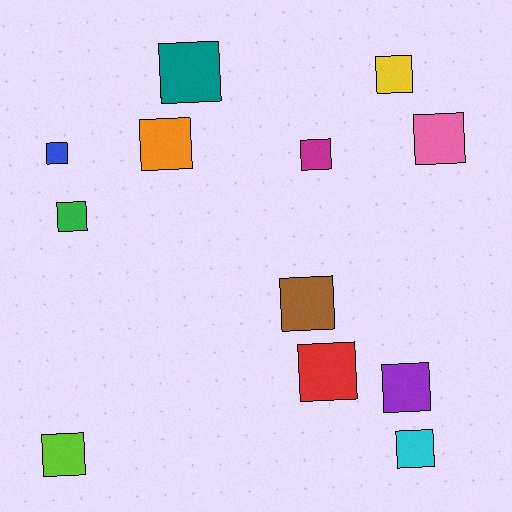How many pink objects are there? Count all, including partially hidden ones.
There is 1 pink object.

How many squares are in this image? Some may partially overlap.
There are 12 squares.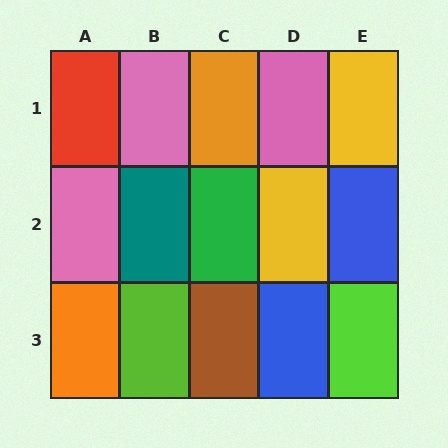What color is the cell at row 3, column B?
Lime.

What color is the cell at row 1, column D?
Pink.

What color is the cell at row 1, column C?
Orange.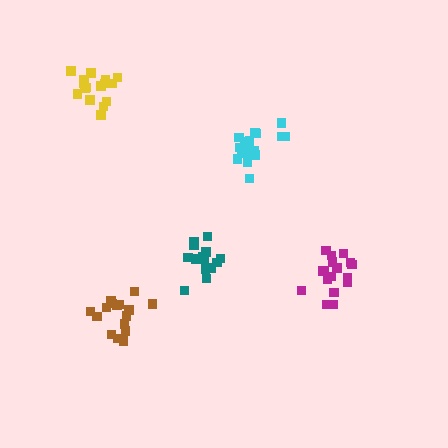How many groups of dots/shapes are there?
There are 5 groups.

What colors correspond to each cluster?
The clusters are colored: magenta, brown, teal, cyan, yellow.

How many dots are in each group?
Group 1: 17 dots, Group 2: 17 dots, Group 3: 15 dots, Group 4: 17 dots, Group 5: 18 dots (84 total).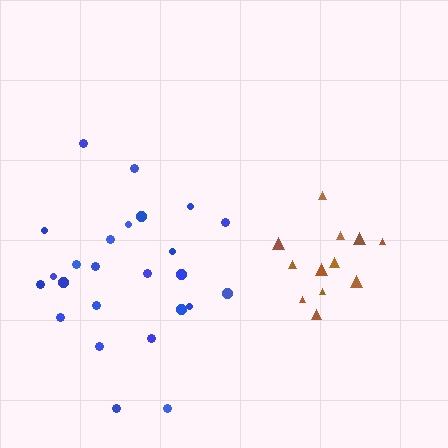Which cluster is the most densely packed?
Brown.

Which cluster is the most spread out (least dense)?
Blue.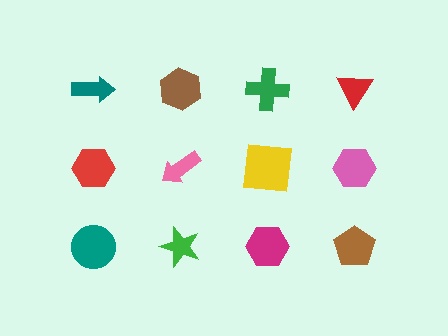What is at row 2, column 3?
A yellow square.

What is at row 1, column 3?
A green cross.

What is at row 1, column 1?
A teal arrow.